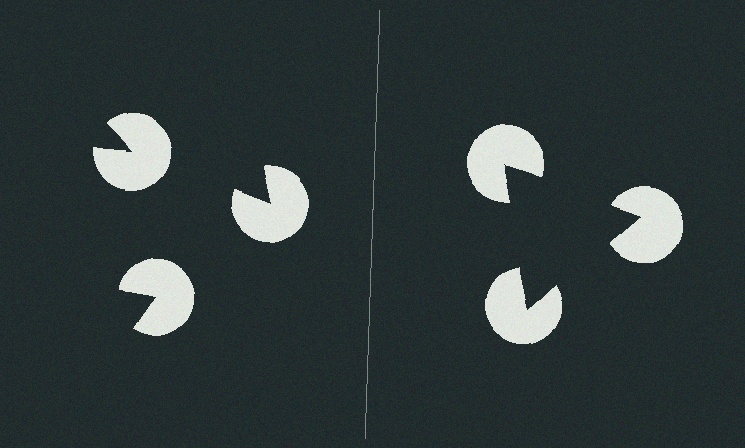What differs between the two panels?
The pac-man discs are positioned identically on both sides; only the wedge orientations differ. On the right they align to a triangle; on the left they are misaligned.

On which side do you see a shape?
An illusory triangle appears on the right side. On the left side the wedge cuts are rotated, so no coherent shape forms.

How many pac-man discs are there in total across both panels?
6 — 3 on each side.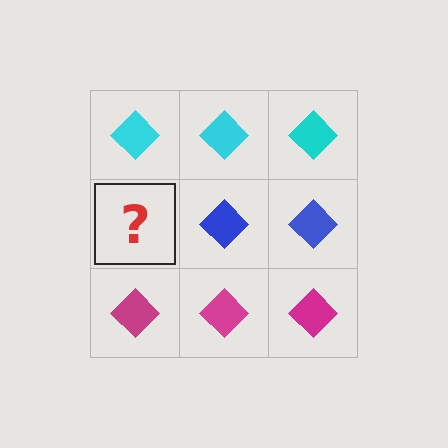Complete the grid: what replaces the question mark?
The question mark should be replaced with a blue diamond.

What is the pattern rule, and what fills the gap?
The rule is that each row has a consistent color. The gap should be filled with a blue diamond.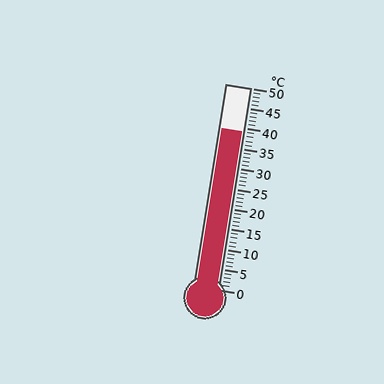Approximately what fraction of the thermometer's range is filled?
The thermometer is filled to approximately 80% of its range.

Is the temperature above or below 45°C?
The temperature is below 45°C.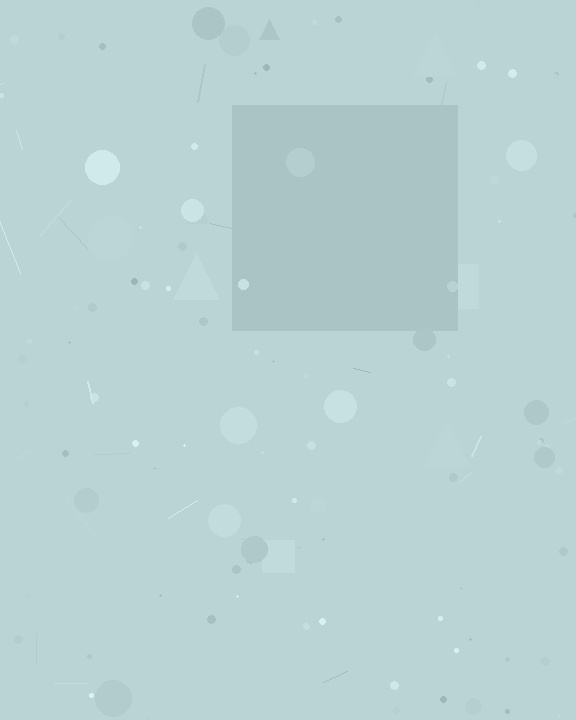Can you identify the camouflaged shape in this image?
The camouflaged shape is a square.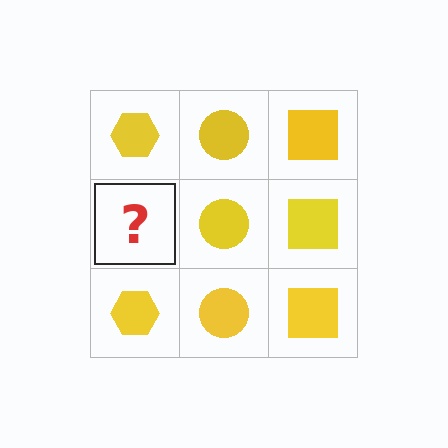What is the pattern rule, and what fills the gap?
The rule is that each column has a consistent shape. The gap should be filled with a yellow hexagon.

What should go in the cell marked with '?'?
The missing cell should contain a yellow hexagon.